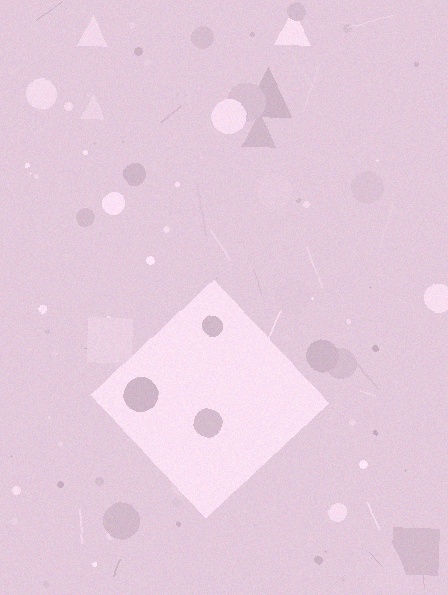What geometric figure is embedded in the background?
A diamond is embedded in the background.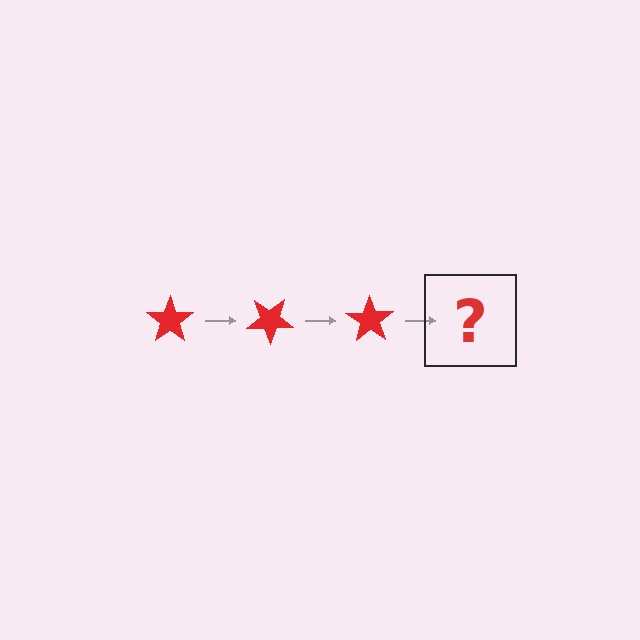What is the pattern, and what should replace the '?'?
The pattern is that the star rotates 35 degrees each step. The '?' should be a red star rotated 105 degrees.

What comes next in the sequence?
The next element should be a red star rotated 105 degrees.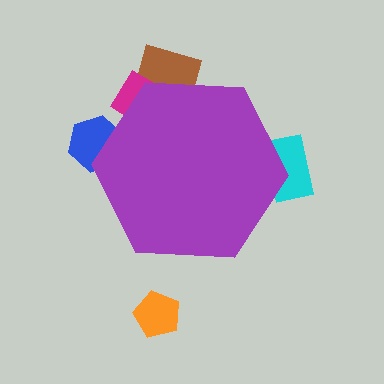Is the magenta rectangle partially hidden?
Yes, the magenta rectangle is partially hidden behind the purple hexagon.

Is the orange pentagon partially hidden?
No, the orange pentagon is fully visible.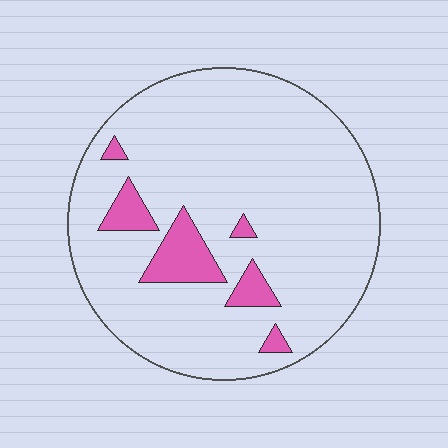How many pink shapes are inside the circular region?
6.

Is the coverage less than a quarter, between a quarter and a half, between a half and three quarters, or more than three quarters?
Less than a quarter.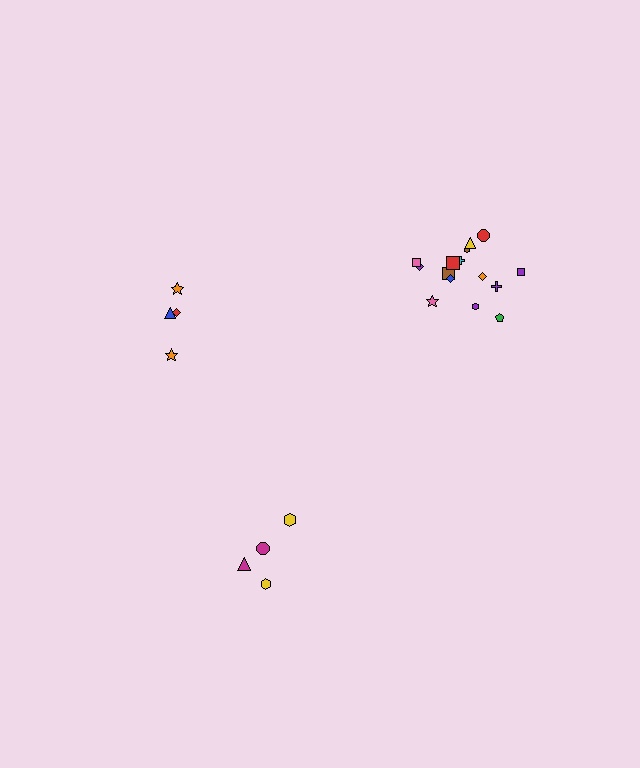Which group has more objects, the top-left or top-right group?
The top-right group.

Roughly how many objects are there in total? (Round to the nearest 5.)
Roughly 25 objects in total.